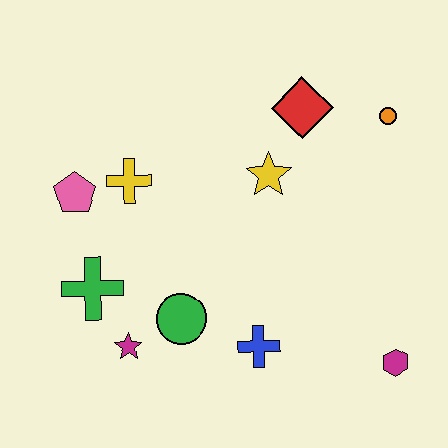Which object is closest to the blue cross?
The green circle is closest to the blue cross.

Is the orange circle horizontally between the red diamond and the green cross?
No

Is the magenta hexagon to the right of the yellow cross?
Yes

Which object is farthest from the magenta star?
The orange circle is farthest from the magenta star.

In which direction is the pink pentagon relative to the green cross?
The pink pentagon is above the green cross.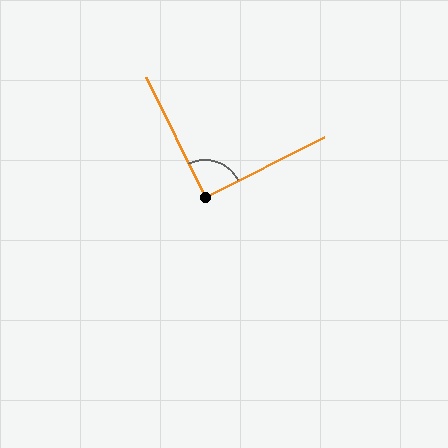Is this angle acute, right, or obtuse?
It is approximately a right angle.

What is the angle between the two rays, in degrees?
Approximately 90 degrees.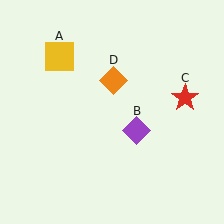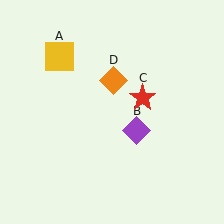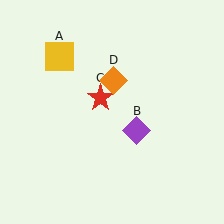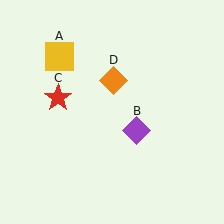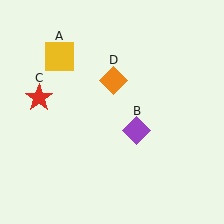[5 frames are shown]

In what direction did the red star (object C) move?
The red star (object C) moved left.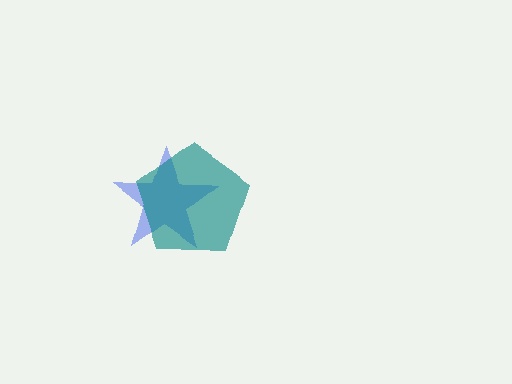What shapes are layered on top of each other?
The layered shapes are: a blue star, a teal pentagon.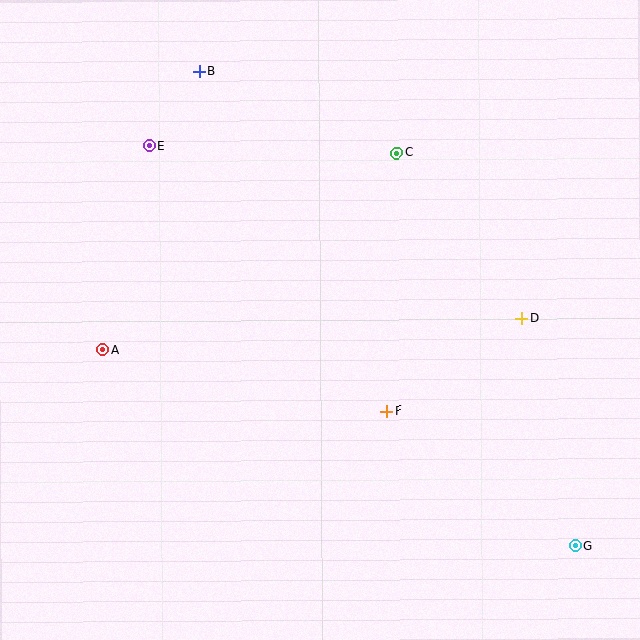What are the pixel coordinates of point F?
Point F is at (386, 411).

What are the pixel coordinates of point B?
Point B is at (200, 71).